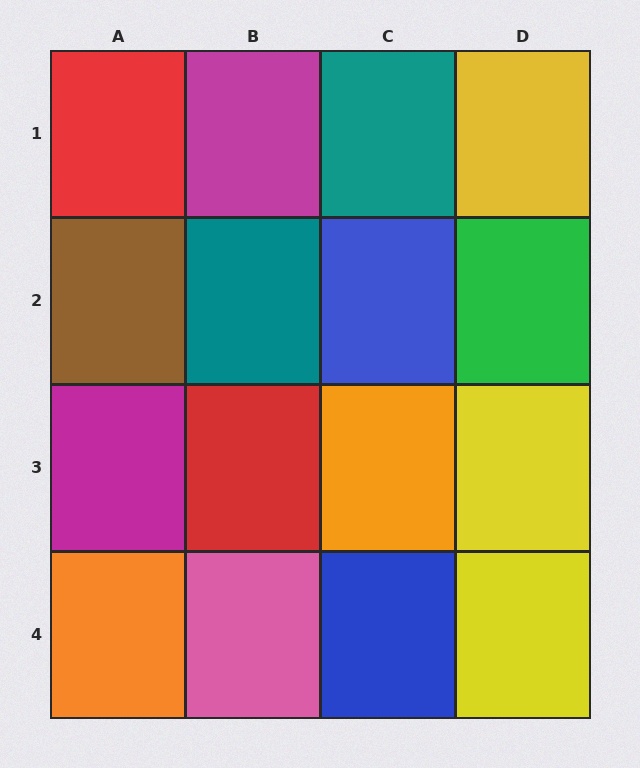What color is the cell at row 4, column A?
Orange.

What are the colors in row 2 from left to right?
Brown, teal, blue, green.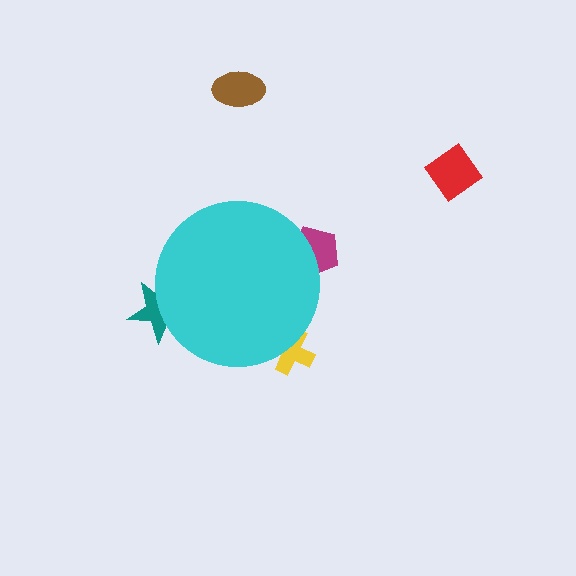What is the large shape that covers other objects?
A cyan circle.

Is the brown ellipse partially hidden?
No, the brown ellipse is fully visible.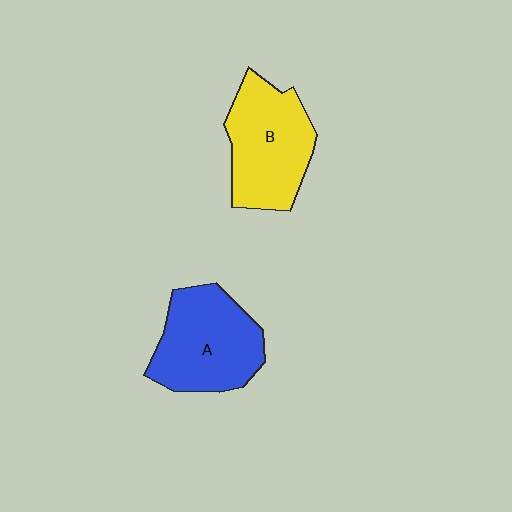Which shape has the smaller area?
Shape B (yellow).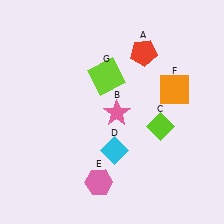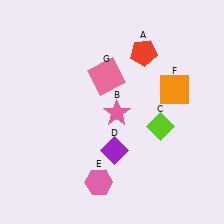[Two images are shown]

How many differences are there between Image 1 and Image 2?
There are 2 differences between the two images.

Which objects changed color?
D changed from cyan to purple. G changed from lime to pink.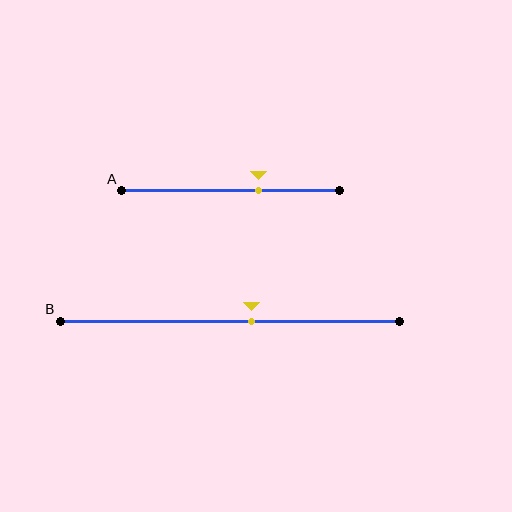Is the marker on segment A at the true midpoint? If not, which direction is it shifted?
No, the marker on segment A is shifted to the right by about 13% of the segment length.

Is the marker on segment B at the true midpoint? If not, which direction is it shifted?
No, the marker on segment B is shifted to the right by about 6% of the segment length.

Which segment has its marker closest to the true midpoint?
Segment B has its marker closest to the true midpoint.